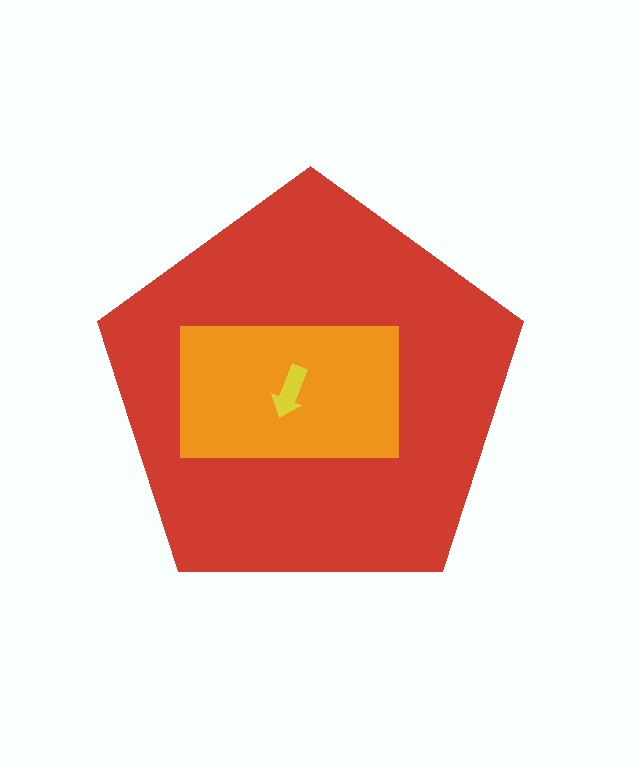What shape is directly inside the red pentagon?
The orange rectangle.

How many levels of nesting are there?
3.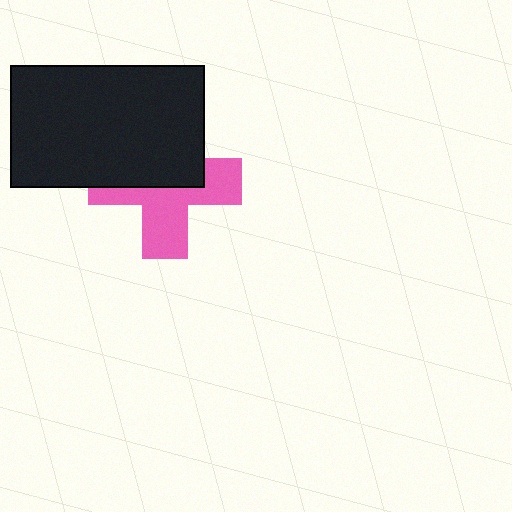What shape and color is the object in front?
The object in front is a black rectangle.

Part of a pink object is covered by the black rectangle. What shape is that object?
It is a cross.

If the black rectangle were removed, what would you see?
You would see the complete pink cross.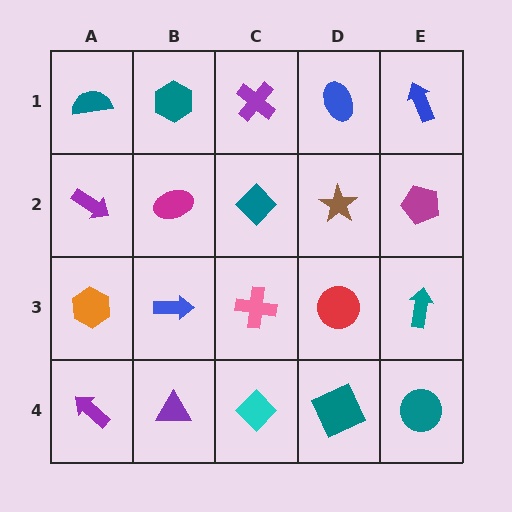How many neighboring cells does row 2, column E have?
3.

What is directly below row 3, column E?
A teal circle.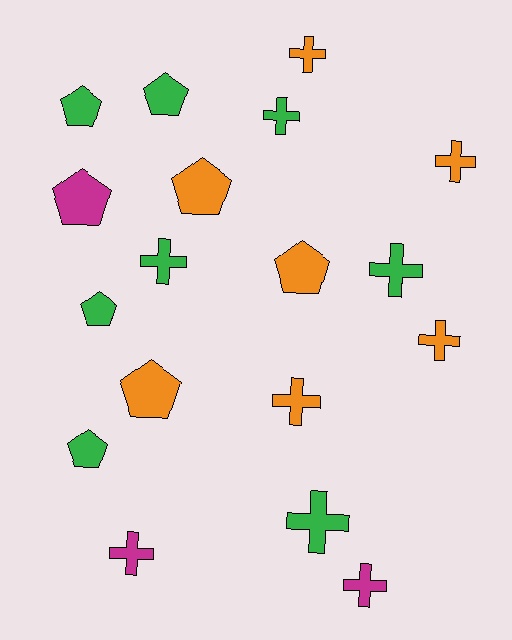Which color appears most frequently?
Green, with 8 objects.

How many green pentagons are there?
There are 4 green pentagons.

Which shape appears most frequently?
Cross, with 10 objects.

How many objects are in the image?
There are 18 objects.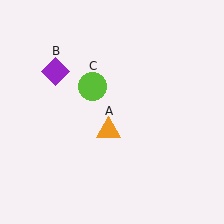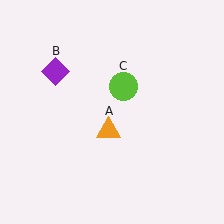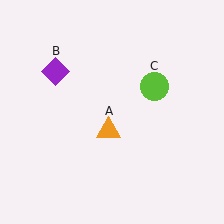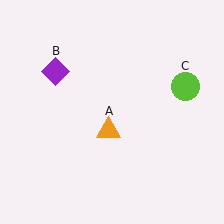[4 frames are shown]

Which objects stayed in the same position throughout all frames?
Orange triangle (object A) and purple diamond (object B) remained stationary.